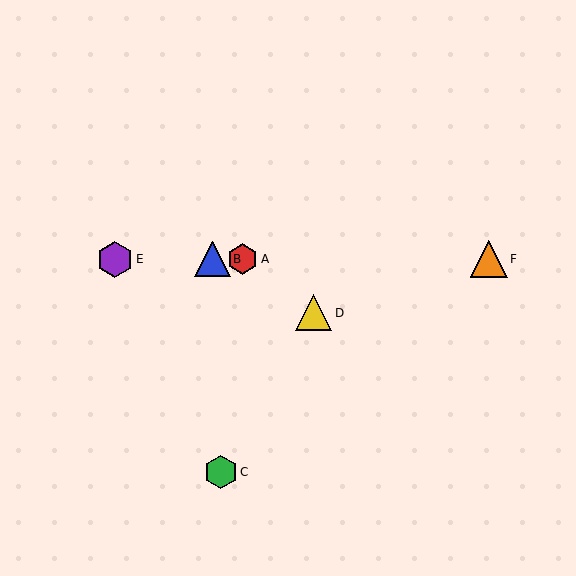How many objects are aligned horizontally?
4 objects (A, B, E, F) are aligned horizontally.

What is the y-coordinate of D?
Object D is at y≈313.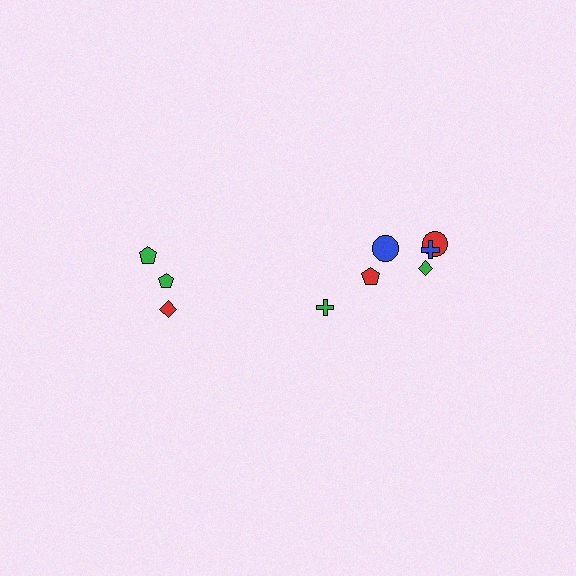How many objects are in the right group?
There are 6 objects.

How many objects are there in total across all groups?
There are 9 objects.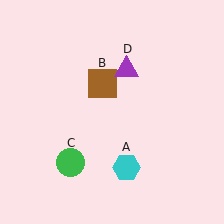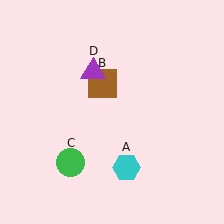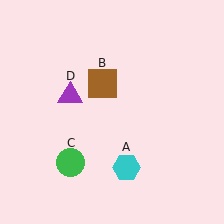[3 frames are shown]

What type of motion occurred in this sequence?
The purple triangle (object D) rotated counterclockwise around the center of the scene.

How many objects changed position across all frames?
1 object changed position: purple triangle (object D).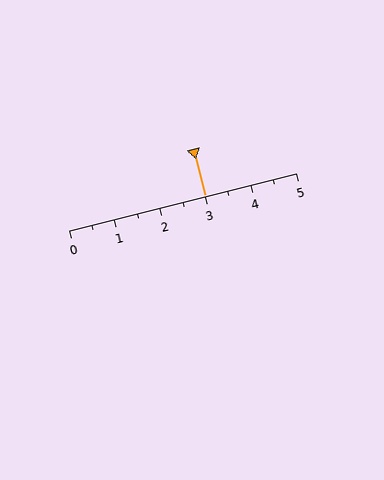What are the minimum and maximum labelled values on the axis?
The axis runs from 0 to 5.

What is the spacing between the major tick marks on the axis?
The major ticks are spaced 1 apart.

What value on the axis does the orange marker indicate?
The marker indicates approximately 3.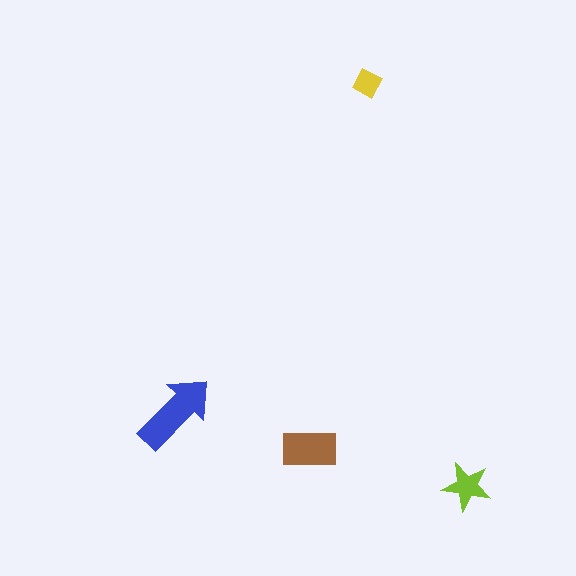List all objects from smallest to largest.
The yellow diamond, the lime star, the brown rectangle, the blue arrow.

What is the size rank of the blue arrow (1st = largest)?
1st.